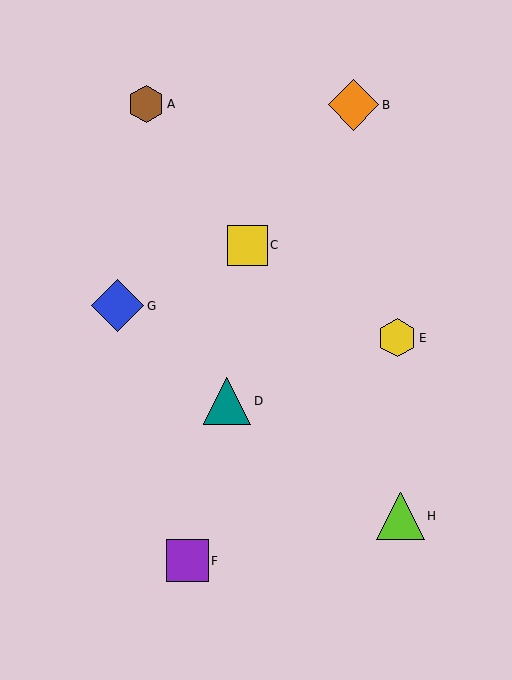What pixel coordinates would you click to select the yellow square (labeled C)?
Click at (247, 245) to select the yellow square C.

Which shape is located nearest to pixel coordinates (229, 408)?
The teal triangle (labeled D) at (227, 401) is nearest to that location.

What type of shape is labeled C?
Shape C is a yellow square.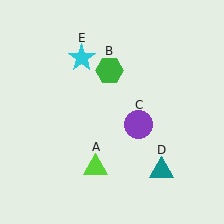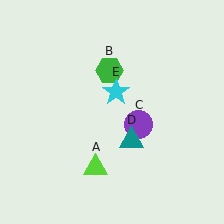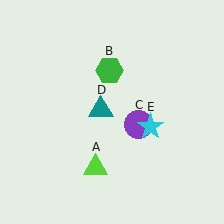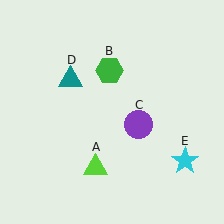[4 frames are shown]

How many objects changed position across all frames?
2 objects changed position: teal triangle (object D), cyan star (object E).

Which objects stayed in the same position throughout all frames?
Lime triangle (object A) and green hexagon (object B) and purple circle (object C) remained stationary.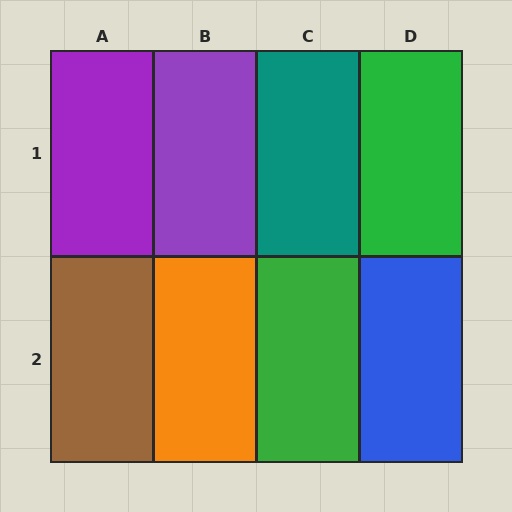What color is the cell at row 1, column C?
Teal.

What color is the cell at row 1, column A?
Purple.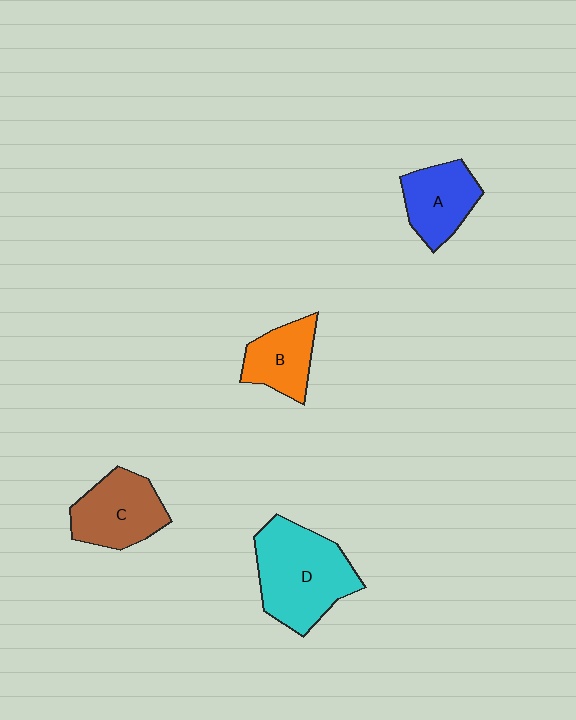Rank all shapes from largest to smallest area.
From largest to smallest: D (cyan), C (brown), A (blue), B (orange).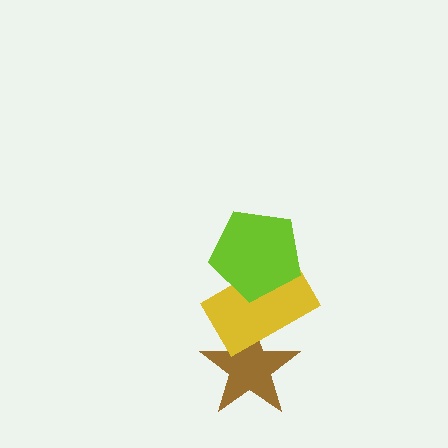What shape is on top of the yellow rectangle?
The lime pentagon is on top of the yellow rectangle.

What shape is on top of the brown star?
The yellow rectangle is on top of the brown star.